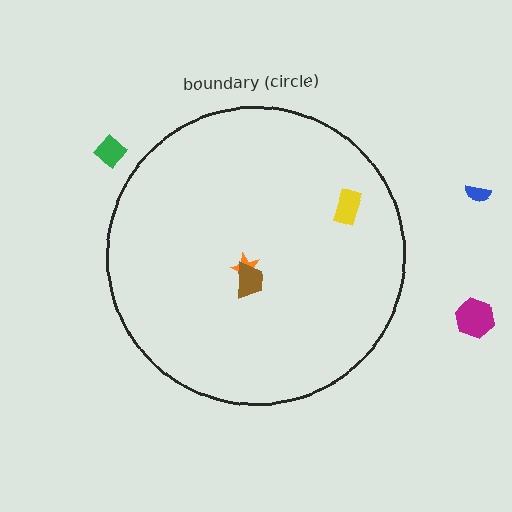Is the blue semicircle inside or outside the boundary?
Outside.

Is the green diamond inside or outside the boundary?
Outside.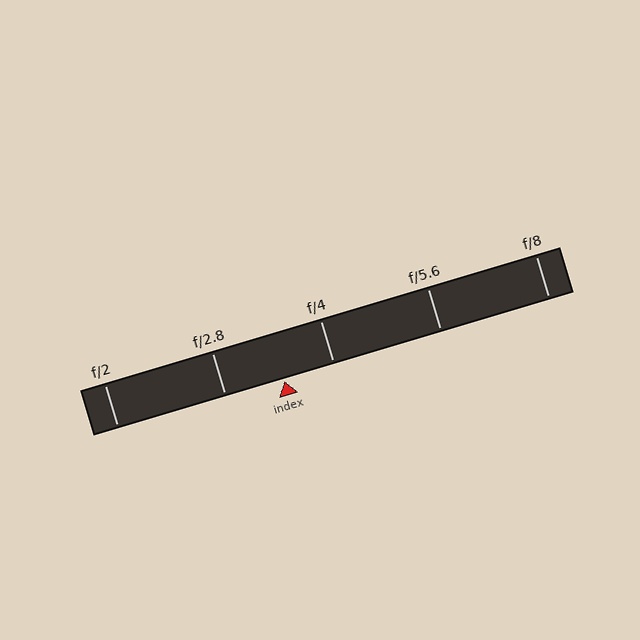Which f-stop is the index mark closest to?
The index mark is closest to f/4.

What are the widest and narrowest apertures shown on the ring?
The widest aperture shown is f/2 and the narrowest is f/8.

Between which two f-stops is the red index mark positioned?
The index mark is between f/2.8 and f/4.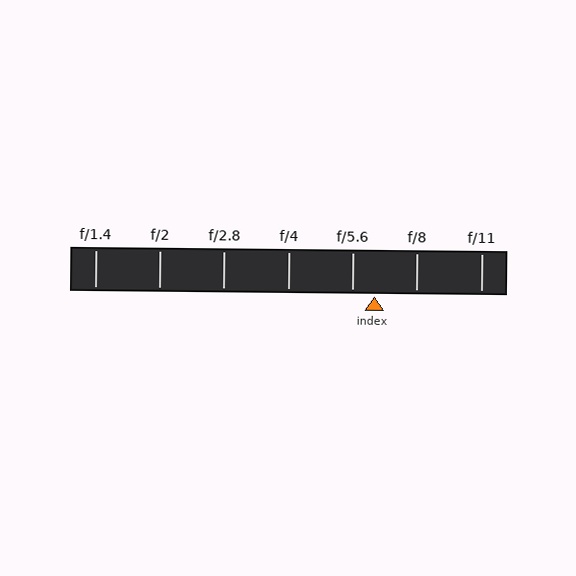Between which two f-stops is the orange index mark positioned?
The index mark is between f/5.6 and f/8.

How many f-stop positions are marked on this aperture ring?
There are 7 f-stop positions marked.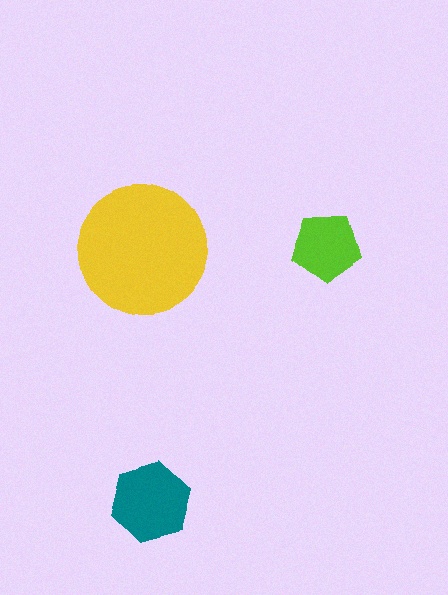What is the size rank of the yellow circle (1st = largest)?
1st.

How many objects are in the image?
There are 3 objects in the image.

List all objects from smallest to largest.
The lime pentagon, the teal hexagon, the yellow circle.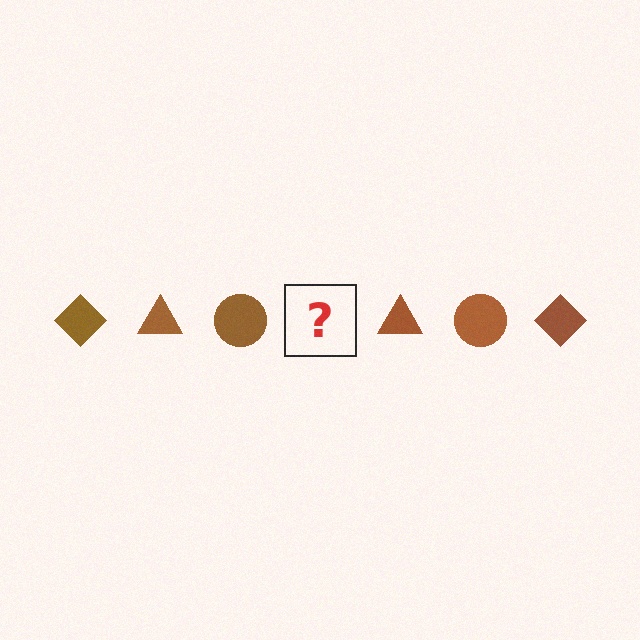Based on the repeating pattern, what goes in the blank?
The blank should be a brown diamond.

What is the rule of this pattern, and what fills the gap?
The rule is that the pattern cycles through diamond, triangle, circle shapes in brown. The gap should be filled with a brown diamond.